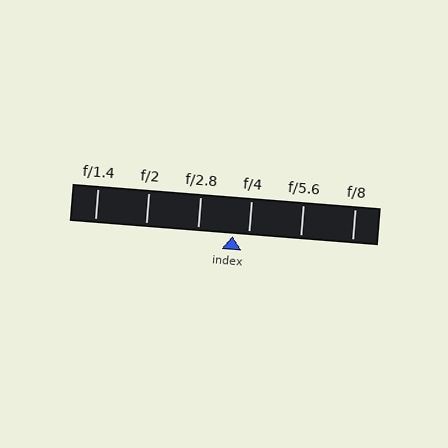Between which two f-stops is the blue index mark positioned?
The index mark is between f/2.8 and f/4.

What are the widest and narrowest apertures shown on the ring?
The widest aperture shown is f/1.4 and the narrowest is f/8.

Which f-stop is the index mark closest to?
The index mark is closest to f/4.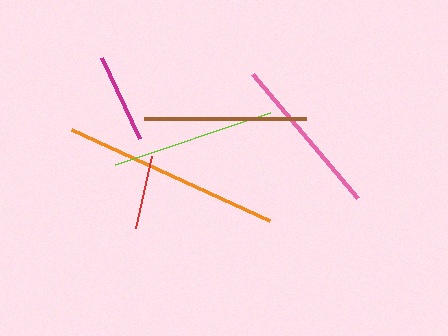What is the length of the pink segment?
The pink segment is approximately 162 pixels long.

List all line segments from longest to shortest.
From longest to shortest: orange, lime, pink, brown, magenta, red.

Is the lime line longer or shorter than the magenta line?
The lime line is longer than the magenta line.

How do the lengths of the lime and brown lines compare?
The lime and brown lines are approximately the same length.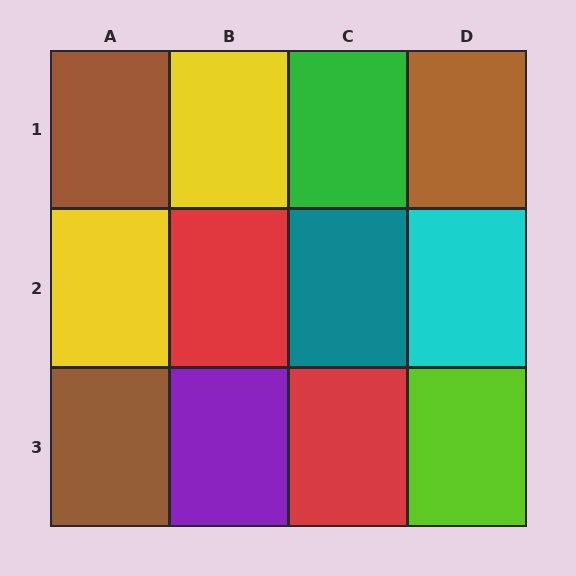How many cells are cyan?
1 cell is cyan.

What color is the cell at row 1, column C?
Green.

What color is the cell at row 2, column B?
Red.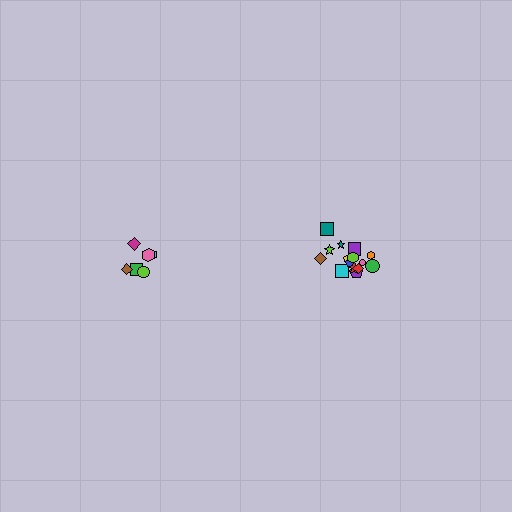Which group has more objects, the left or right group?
The right group.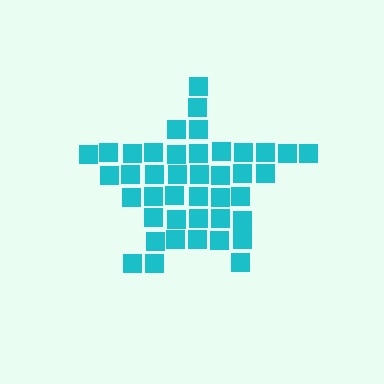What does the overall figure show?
The overall figure shows a star.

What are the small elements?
The small elements are squares.